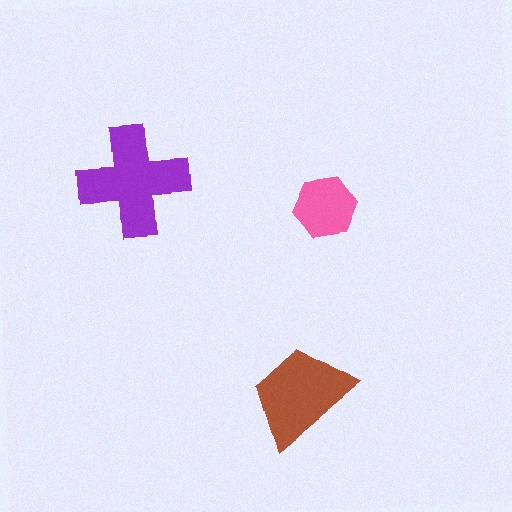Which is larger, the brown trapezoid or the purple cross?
The purple cross.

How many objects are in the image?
There are 3 objects in the image.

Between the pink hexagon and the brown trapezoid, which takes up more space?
The brown trapezoid.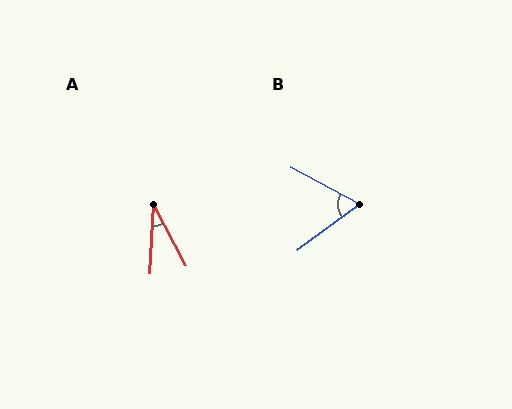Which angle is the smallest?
A, at approximately 31 degrees.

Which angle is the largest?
B, at approximately 65 degrees.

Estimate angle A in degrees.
Approximately 31 degrees.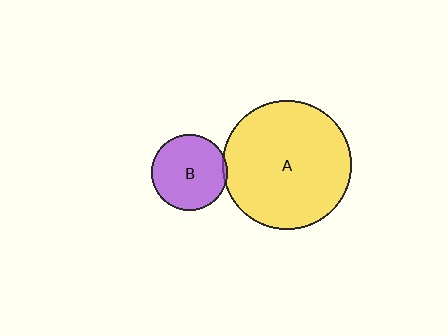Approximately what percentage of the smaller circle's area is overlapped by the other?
Approximately 5%.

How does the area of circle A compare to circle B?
Approximately 2.9 times.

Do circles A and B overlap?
Yes.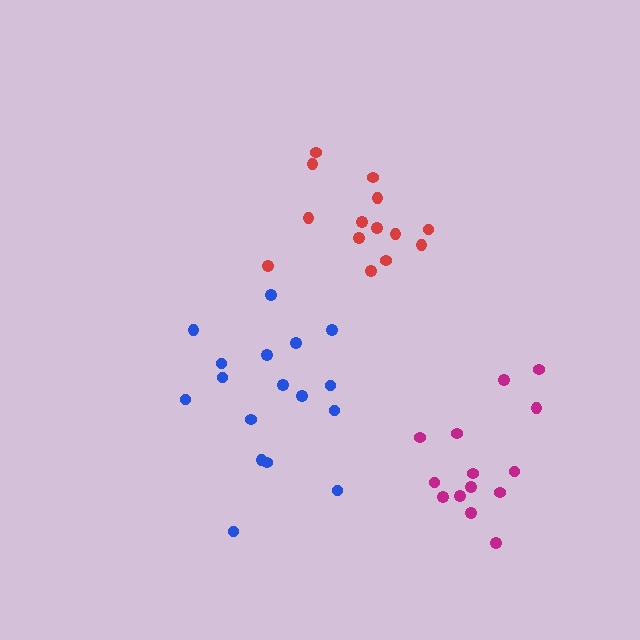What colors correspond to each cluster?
The clusters are colored: red, magenta, blue.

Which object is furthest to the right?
The magenta cluster is rightmost.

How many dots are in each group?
Group 1: 14 dots, Group 2: 14 dots, Group 3: 17 dots (45 total).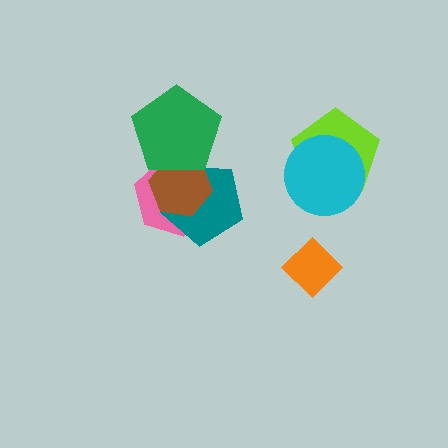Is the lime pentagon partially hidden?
Yes, it is partially covered by another shape.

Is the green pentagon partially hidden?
No, no other shape covers it.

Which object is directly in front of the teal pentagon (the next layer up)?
The brown hexagon is directly in front of the teal pentagon.